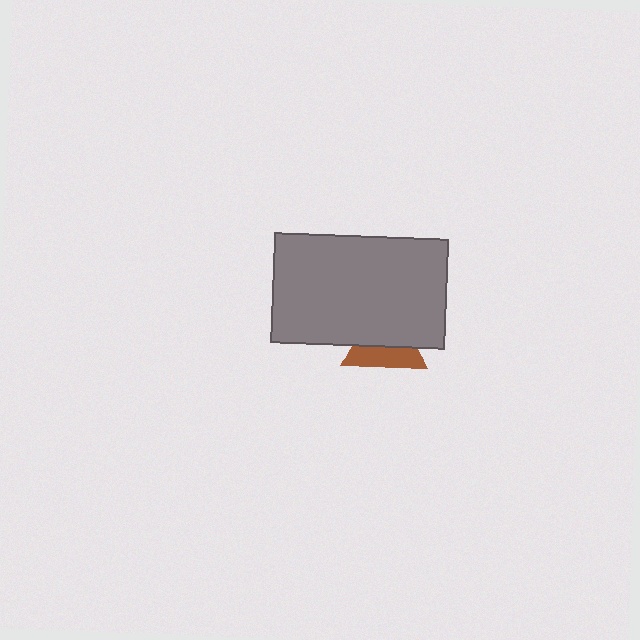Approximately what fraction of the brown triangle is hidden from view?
Roughly 55% of the brown triangle is hidden behind the gray rectangle.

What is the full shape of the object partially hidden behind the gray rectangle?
The partially hidden object is a brown triangle.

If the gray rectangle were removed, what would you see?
You would see the complete brown triangle.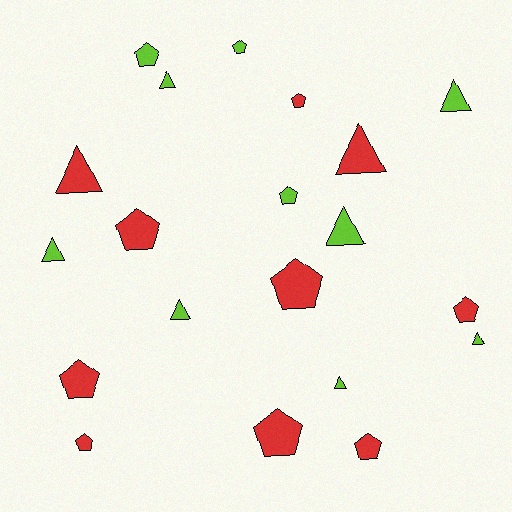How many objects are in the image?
There are 20 objects.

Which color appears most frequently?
Red, with 10 objects.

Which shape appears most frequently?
Pentagon, with 11 objects.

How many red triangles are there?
There are 2 red triangles.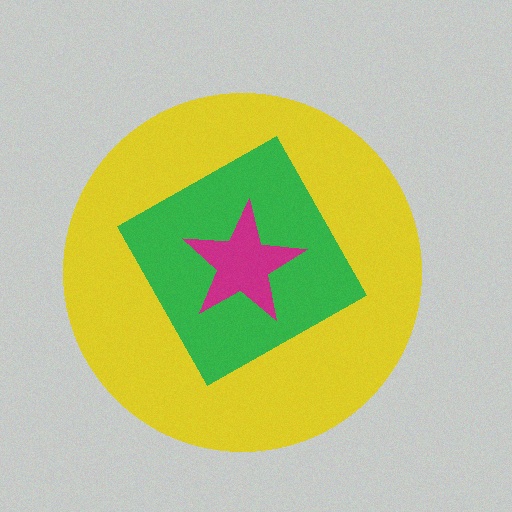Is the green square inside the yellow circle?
Yes.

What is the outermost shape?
The yellow circle.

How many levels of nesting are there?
3.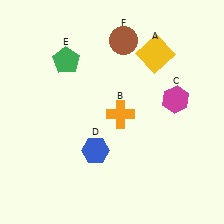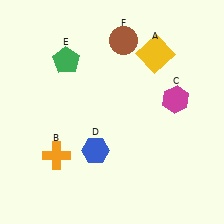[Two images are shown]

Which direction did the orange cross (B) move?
The orange cross (B) moved left.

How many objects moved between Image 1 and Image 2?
1 object moved between the two images.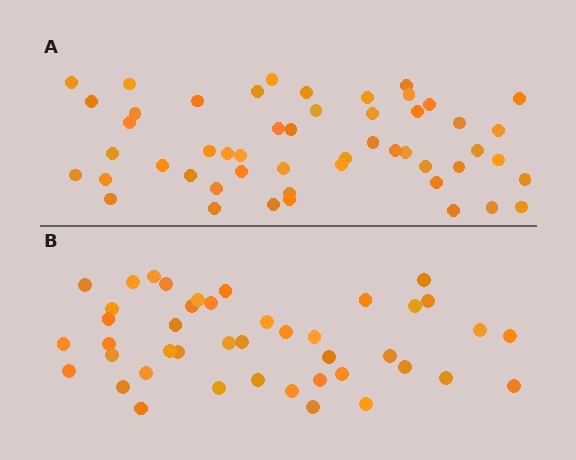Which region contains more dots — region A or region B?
Region A (the top region) has more dots.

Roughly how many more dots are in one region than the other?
Region A has roughly 8 or so more dots than region B.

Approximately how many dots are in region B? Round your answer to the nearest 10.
About 40 dots. (The exact count is 43, which rounds to 40.)